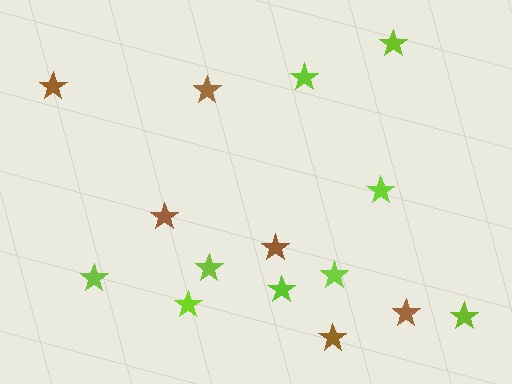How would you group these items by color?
There are 2 groups: one group of brown stars (6) and one group of lime stars (9).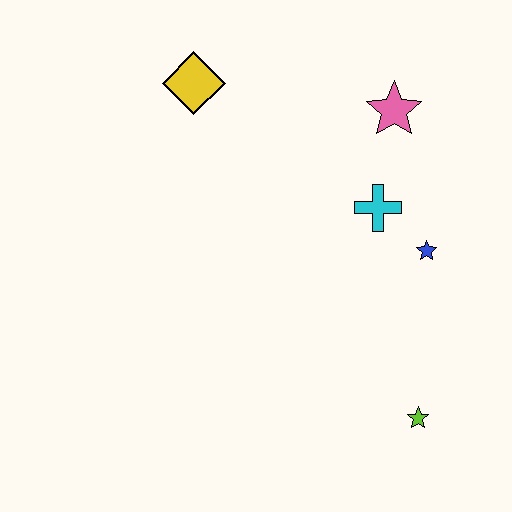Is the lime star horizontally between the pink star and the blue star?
Yes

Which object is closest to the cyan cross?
The blue star is closest to the cyan cross.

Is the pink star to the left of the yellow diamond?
No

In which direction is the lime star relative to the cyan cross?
The lime star is below the cyan cross.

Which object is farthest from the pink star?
The lime star is farthest from the pink star.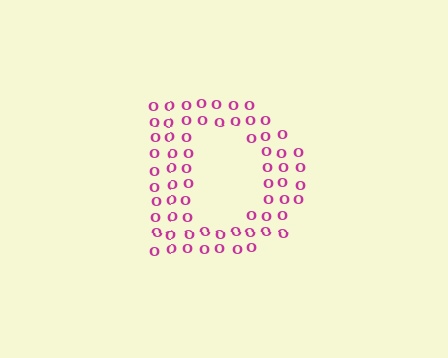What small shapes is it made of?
It is made of small letter O's.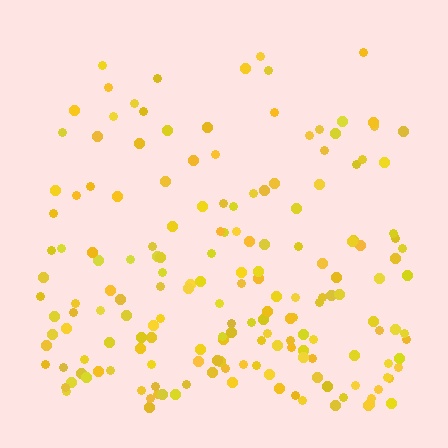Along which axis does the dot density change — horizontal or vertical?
Vertical.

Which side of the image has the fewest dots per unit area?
The top.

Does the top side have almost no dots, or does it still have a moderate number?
Still a moderate number, just noticeably fewer than the bottom.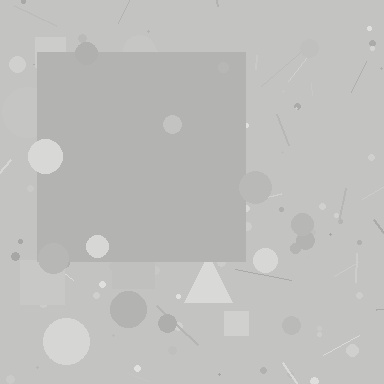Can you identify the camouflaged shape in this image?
The camouflaged shape is a square.